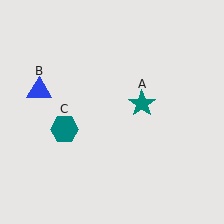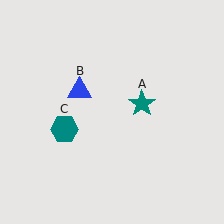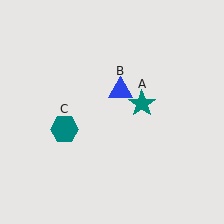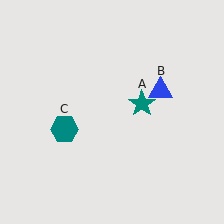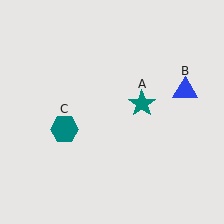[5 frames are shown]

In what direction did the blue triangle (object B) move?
The blue triangle (object B) moved right.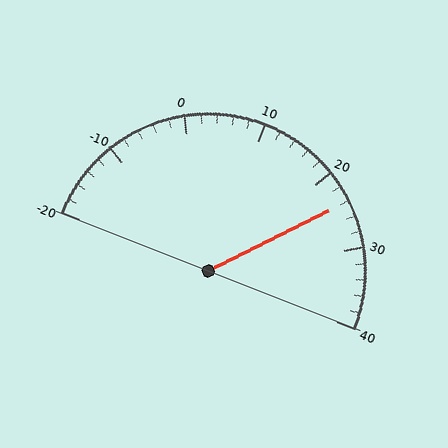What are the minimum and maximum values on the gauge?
The gauge ranges from -20 to 40.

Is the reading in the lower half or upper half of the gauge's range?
The reading is in the upper half of the range (-20 to 40).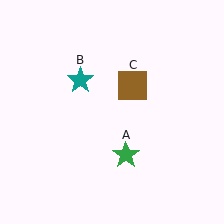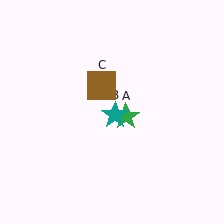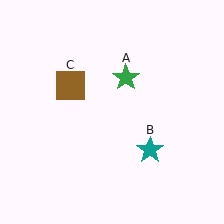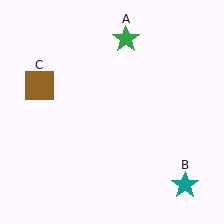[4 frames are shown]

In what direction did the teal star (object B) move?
The teal star (object B) moved down and to the right.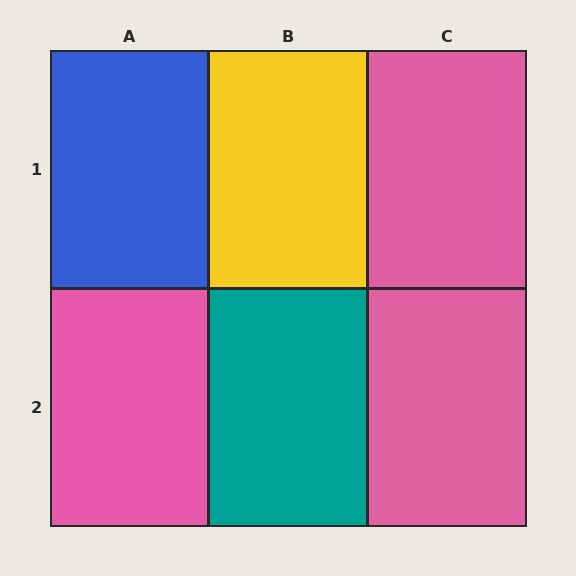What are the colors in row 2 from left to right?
Pink, teal, pink.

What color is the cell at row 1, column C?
Pink.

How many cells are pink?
3 cells are pink.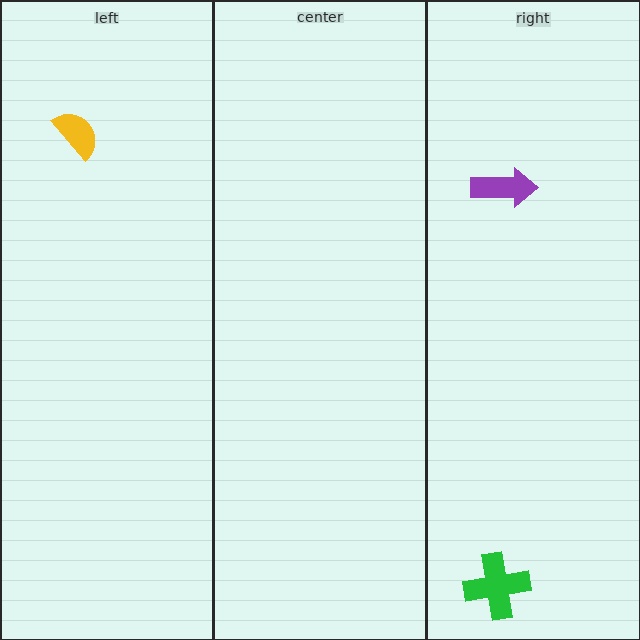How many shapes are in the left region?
1.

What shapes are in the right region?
The green cross, the purple arrow.